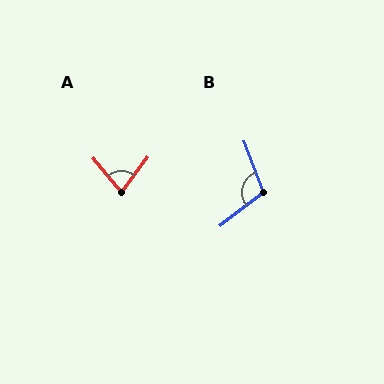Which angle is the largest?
B, at approximately 106 degrees.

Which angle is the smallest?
A, at approximately 76 degrees.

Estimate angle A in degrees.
Approximately 76 degrees.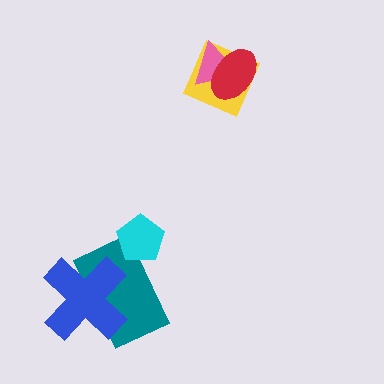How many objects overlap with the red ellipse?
2 objects overlap with the red ellipse.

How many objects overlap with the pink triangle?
2 objects overlap with the pink triangle.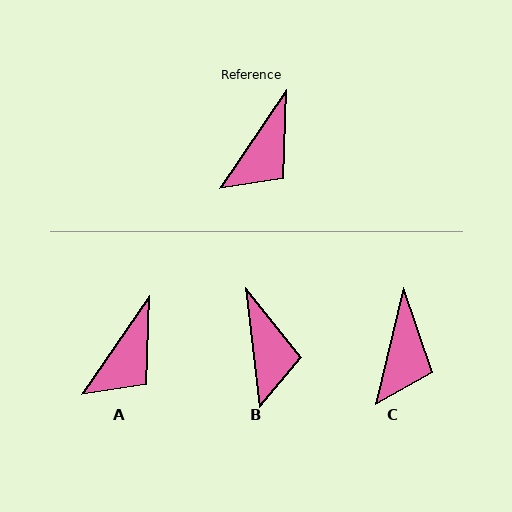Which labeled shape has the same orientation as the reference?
A.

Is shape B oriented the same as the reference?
No, it is off by about 40 degrees.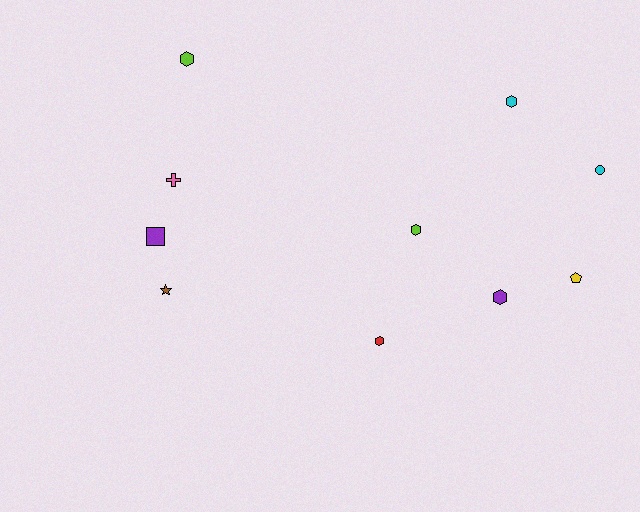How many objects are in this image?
There are 10 objects.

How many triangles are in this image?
There are no triangles.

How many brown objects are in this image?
There is 1 brown object.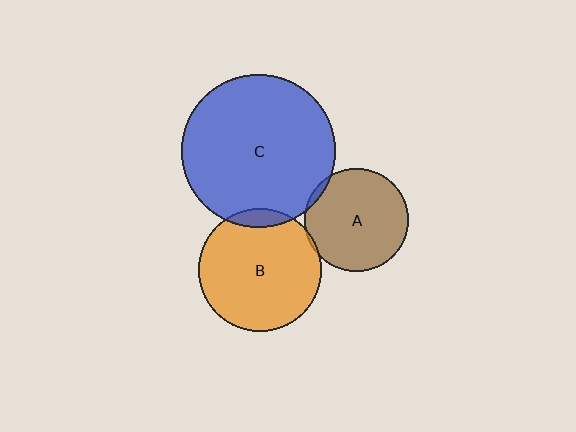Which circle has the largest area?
Circle C (blue).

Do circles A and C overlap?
Yes.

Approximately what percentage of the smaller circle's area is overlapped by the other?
Approximately 5%.